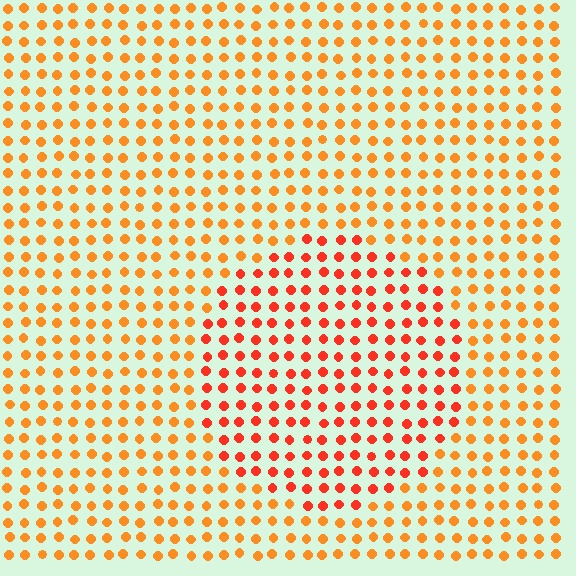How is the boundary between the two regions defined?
The boundary is defined purely by a slight shift in hue (about 26 degrees). Spacing, size, and orientation are identical on both sides.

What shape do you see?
I see a circle.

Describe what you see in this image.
The image is filled with small orange elements in a uniform arrangement. A circle-shaped region is visible where the elements are tinted to a slightly different hue, forming a subtle color boundary.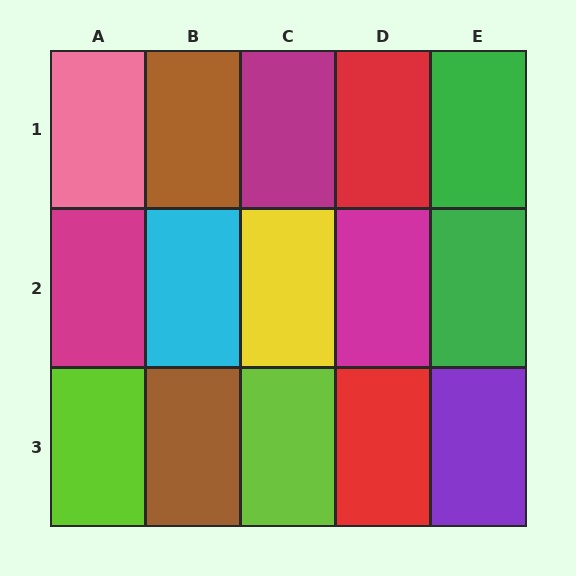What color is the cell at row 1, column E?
Green.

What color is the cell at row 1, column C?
Magenta.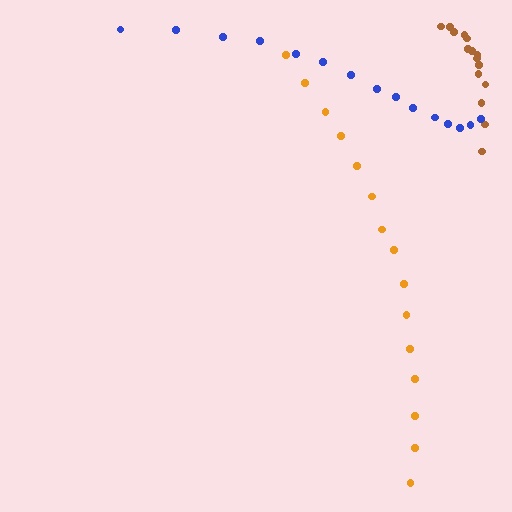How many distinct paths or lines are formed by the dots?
There are 3 distinct paths.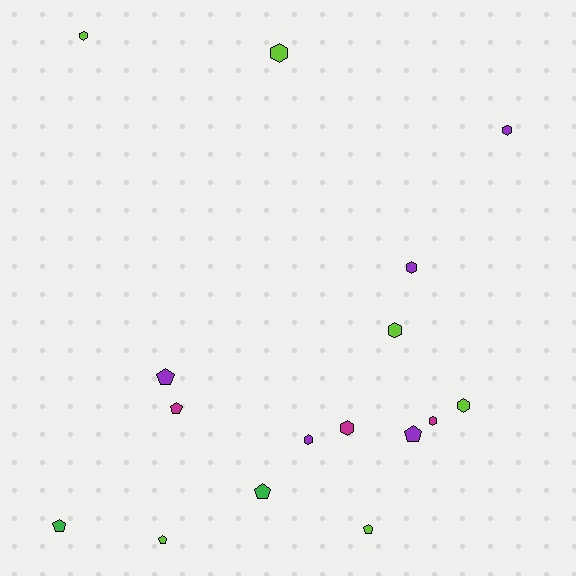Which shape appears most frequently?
Hexagon, with 9 objects.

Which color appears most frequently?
Lime, with 6 objects.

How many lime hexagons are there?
There are 4 lime hexagons.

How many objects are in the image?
There are 16 objects.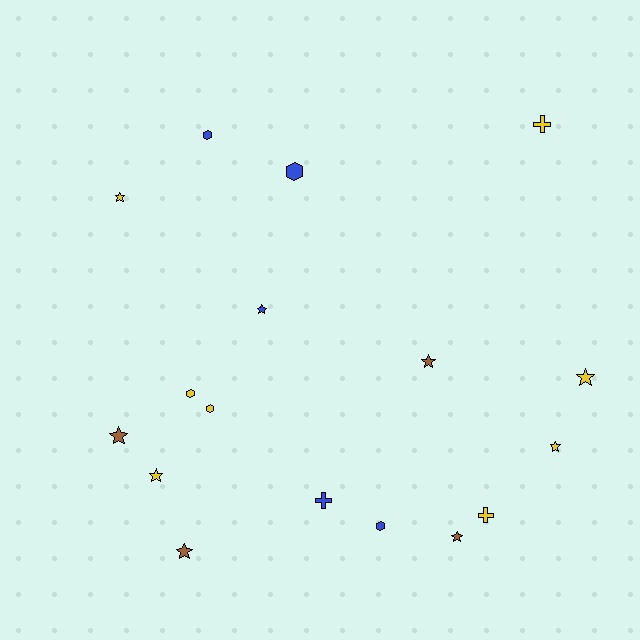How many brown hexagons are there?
There are no brown hexagons.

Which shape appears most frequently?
Star, with 9 objects.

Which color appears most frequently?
Yellow, with 8 objects.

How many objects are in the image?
There are 17 objects.